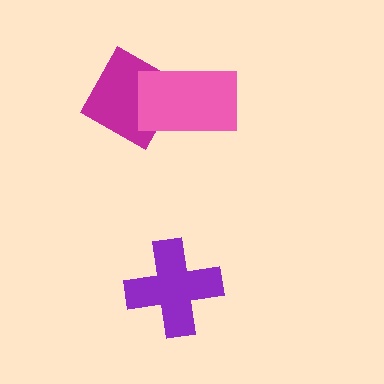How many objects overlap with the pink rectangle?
1 object overlaps with the pink rectangle.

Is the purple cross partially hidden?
No, no other shape covers it.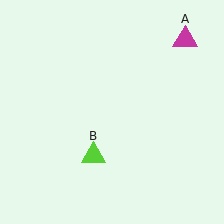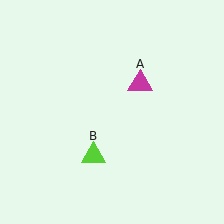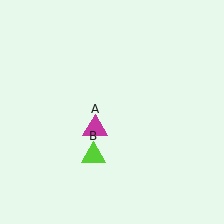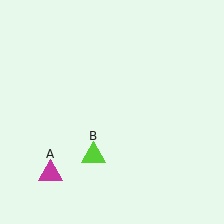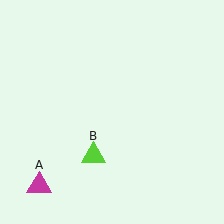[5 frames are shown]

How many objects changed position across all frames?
1 object changed position: magenta triangle (object A).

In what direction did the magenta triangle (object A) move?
The magenta triangle (object A) moved down and to the left.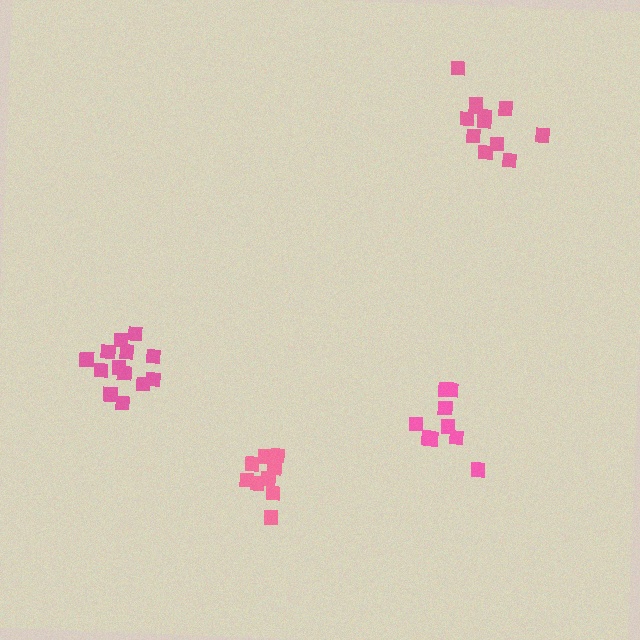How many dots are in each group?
Group 1: 10 dots, Group 2: 13 dots, Group 3: 9 dots, Group 4: 12 dots (44 total).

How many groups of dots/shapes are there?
There are 4 groups.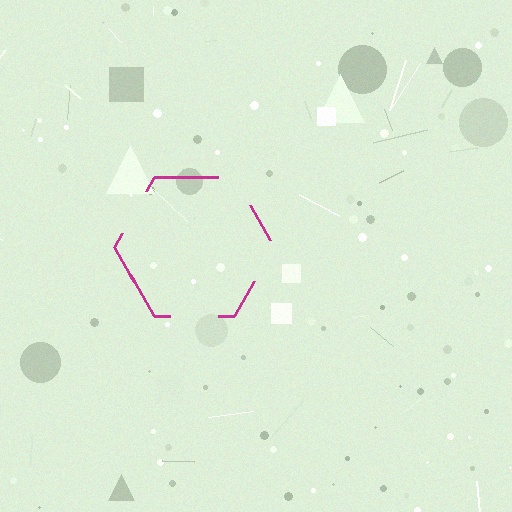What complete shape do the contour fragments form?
The contour fragments form a hexagon.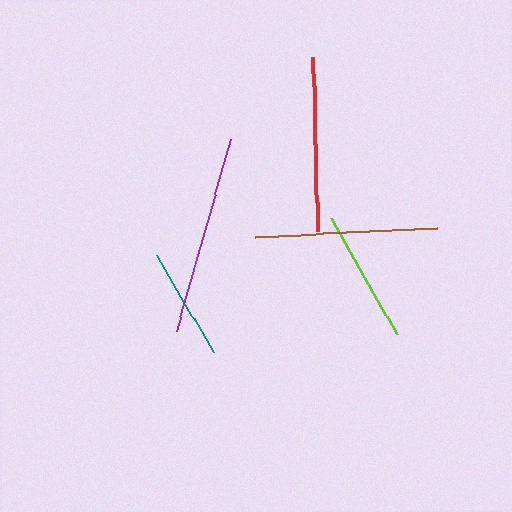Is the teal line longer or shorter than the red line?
The red line is longer than the teal line.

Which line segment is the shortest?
The teal line is the shortest at approximately 113 pixels.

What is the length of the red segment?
The red segment is approximately 176 pixels long.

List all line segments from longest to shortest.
From longest to shortest: purple, brown, red, lime, teal.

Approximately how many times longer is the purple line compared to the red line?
The purple line is approximately 1.1 times the length of the red line.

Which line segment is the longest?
The purple line is the longest at approximately 200 pixels.